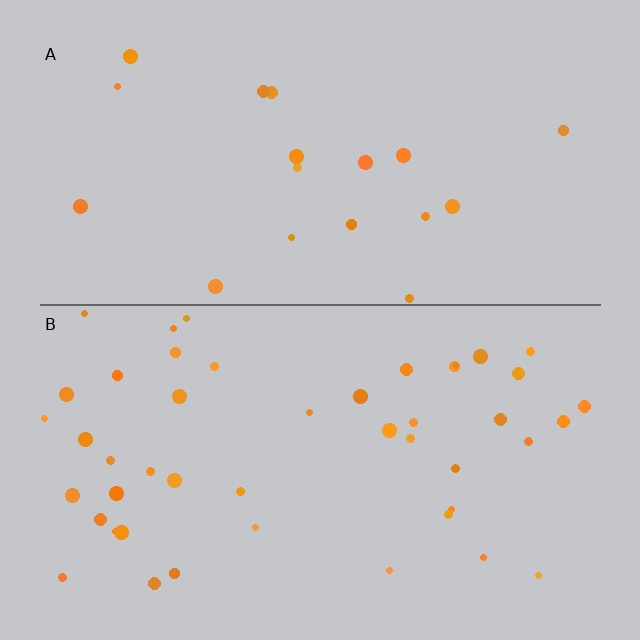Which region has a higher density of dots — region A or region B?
B (the bottom).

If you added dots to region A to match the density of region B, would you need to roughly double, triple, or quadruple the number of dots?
Approximately double.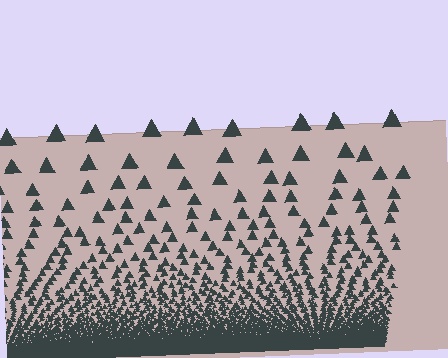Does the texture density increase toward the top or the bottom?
Density increases toward the bottom.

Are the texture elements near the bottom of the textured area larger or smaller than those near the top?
Smaller. The gradient is inverted — elements near the bottom are smaller and denser.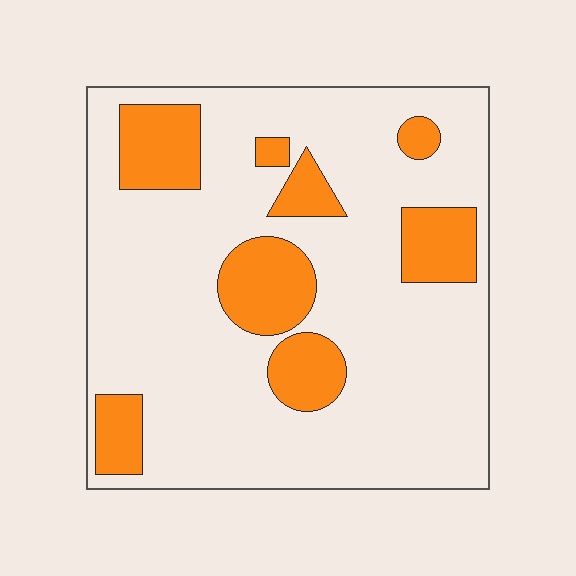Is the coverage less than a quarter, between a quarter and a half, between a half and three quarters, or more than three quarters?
Less than a quarter.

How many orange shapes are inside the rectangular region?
8.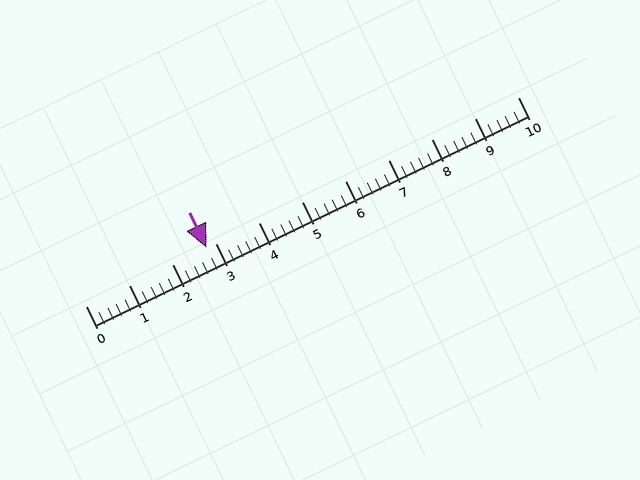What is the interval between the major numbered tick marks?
The major tick marks are spaced 1 units apart.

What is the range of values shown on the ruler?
The ruler shows values from 0 to 10.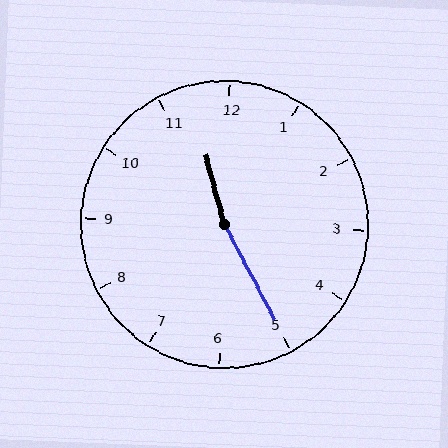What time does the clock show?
11:25.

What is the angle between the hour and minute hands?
Approximately 168 degrees.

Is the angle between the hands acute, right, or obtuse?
It is obtuse.